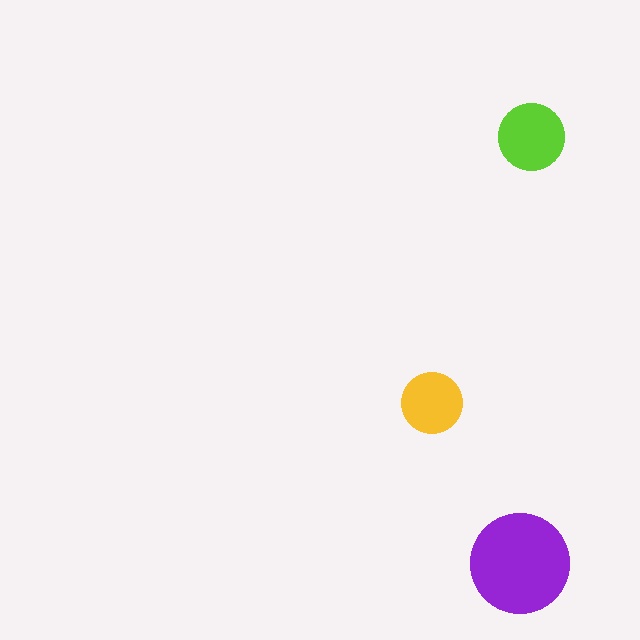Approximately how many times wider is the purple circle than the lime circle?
About 1.5 times wider.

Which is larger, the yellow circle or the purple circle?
The purple one.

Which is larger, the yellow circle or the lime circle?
The lime one.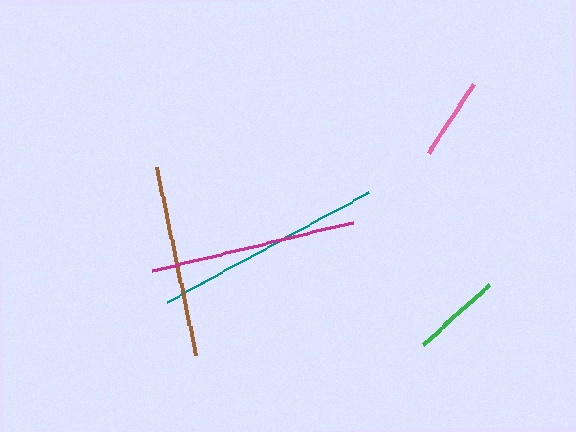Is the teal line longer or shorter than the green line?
The teal line is longer than the green line.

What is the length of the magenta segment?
The magenta segment is approximately 207 pixels long.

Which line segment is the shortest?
The pink line is the shortest at approximately 83 pixels.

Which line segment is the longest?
The teal line is the longest at approximately 229 pixels.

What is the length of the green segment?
The green segment is approximately 89 pixels long.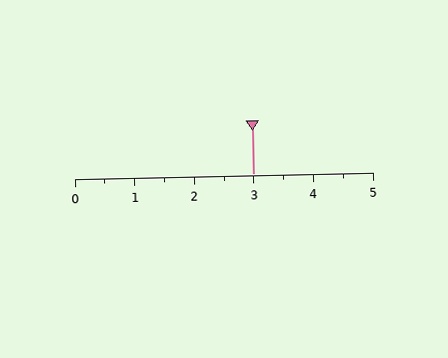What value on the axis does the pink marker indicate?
The marker indicates approximately 3.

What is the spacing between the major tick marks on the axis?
The major ticks are spaced 1 apart.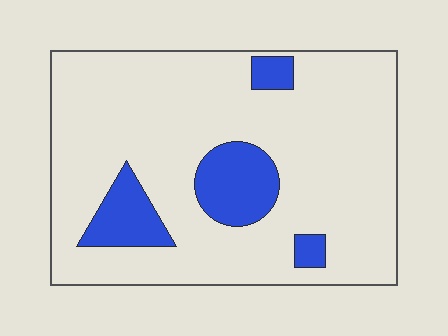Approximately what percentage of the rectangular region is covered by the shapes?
Approximately 15%.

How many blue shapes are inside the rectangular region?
4.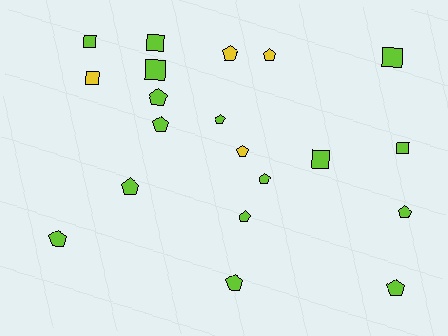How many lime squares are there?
There are 6 lime squares.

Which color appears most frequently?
Lime, with 16 objects.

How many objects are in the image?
There are 20 objects.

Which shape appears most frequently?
Pentagon, with 13 objects.